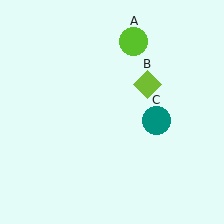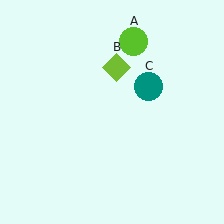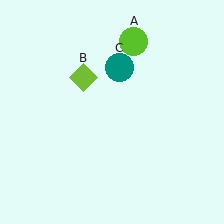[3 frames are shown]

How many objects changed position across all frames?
2 objects changed position: lime diamond (object B), teal circle (object C).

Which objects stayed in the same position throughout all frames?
Lime circle (object A) remained stationary.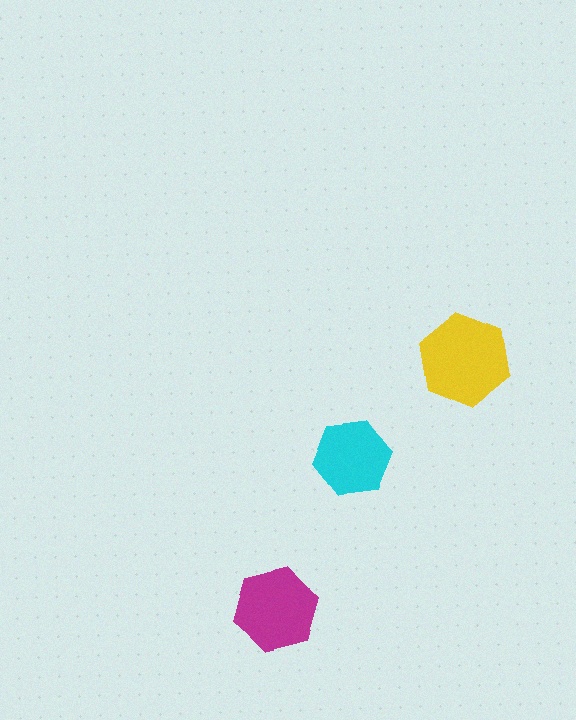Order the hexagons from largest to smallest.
the yellow one, the magenta one, the cyan one.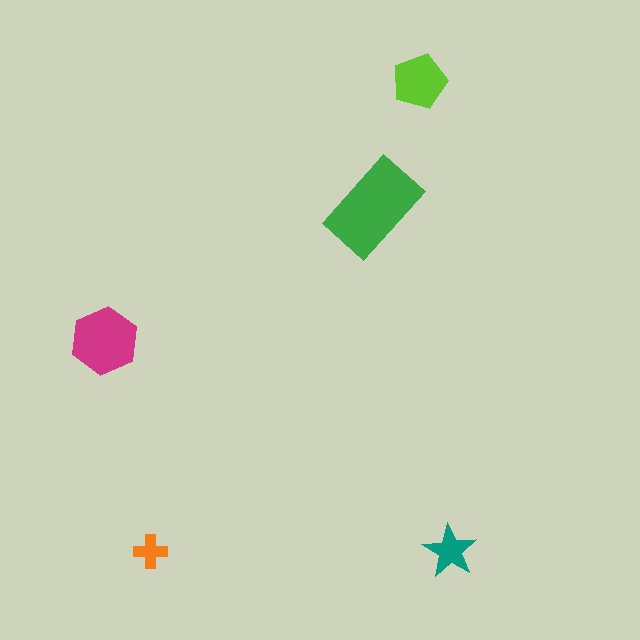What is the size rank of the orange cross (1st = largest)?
5th.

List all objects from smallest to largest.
The orange cross, the teal star, the lime pentagon, the magenta hexagon, the green rectangle.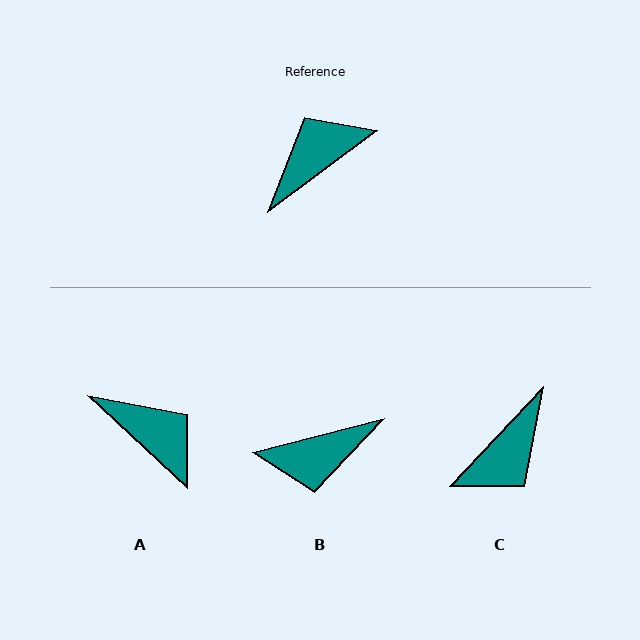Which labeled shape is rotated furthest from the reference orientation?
C, about 170 degrees away.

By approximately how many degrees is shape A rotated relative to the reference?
Approximately 80 degrees clockwise.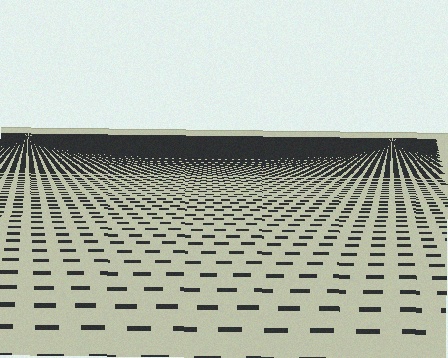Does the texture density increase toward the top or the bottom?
Density increases toward the top.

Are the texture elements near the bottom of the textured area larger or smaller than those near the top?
Larger. Near the bottom, elements are closer to the viewer and appear at a bigger on-screen size.